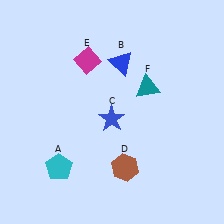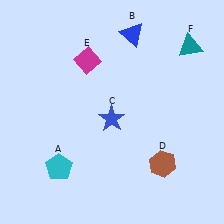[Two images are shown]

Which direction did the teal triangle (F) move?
The teal triangle (F) moved right.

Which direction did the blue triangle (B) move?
The blue triangle (B) moved up.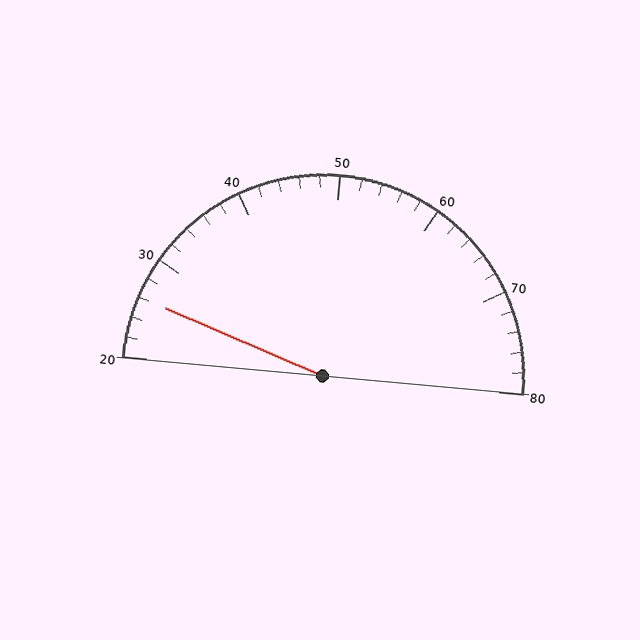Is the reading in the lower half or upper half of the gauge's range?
The reading is in the lower half of the range (20 to 80).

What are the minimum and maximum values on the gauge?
The gauge ranges from 20 to 80.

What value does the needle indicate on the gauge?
The needle indicates approximately 26.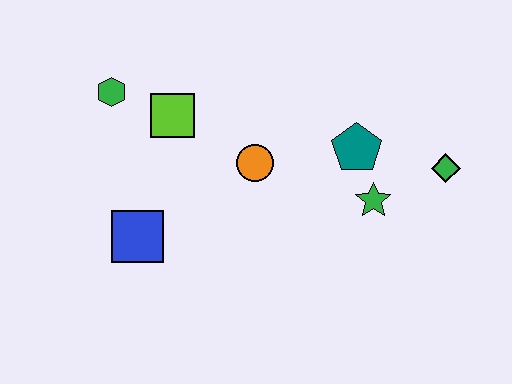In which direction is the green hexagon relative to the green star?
The green hexagon is to the left of the green star.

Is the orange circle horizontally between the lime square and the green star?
Yes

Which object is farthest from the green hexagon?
The green diamond is farthest from the green hexagon.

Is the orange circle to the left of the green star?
Yes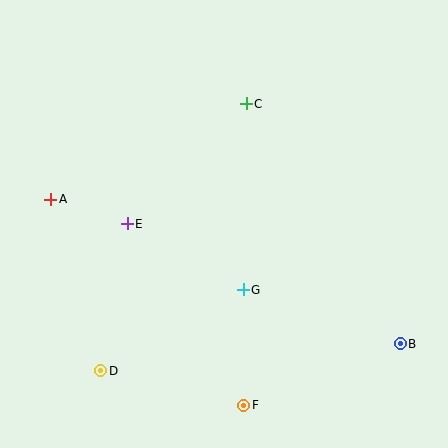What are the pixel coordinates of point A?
Point A is at (51, 199).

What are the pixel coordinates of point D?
Point D is at (101, 371).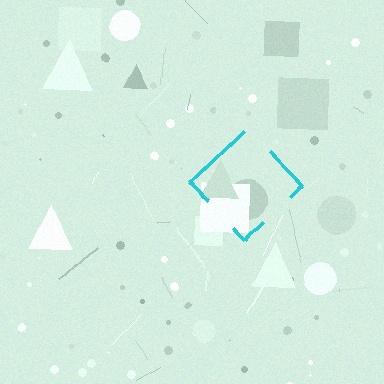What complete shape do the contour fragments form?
The contour fragments form a diamond.